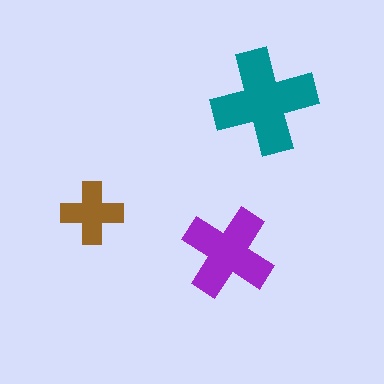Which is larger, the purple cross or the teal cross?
The teal one.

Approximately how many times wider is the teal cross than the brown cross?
About 1.5 times wider.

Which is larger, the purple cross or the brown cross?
The purple one.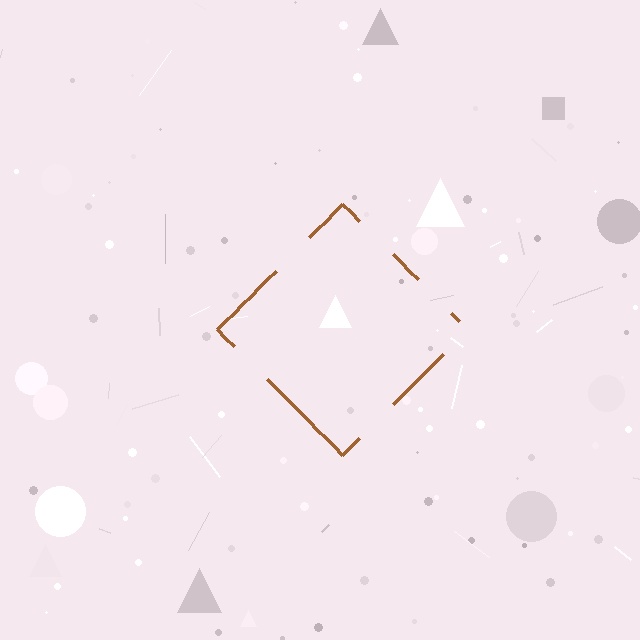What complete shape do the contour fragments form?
The contour fragments form a diamond.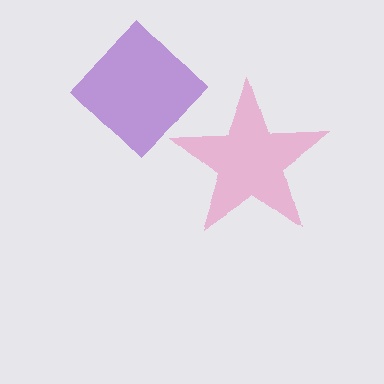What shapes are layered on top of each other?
The layered shapes are: a purple diamond, a pink star.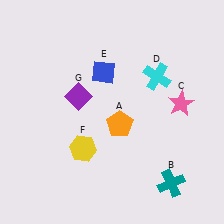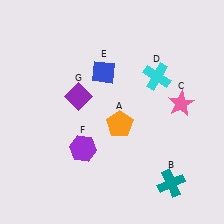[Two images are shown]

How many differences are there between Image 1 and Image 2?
There is 1 difference between the two images.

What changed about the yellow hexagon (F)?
In Image 1, F is yellow. In Image 2, it changed to purple.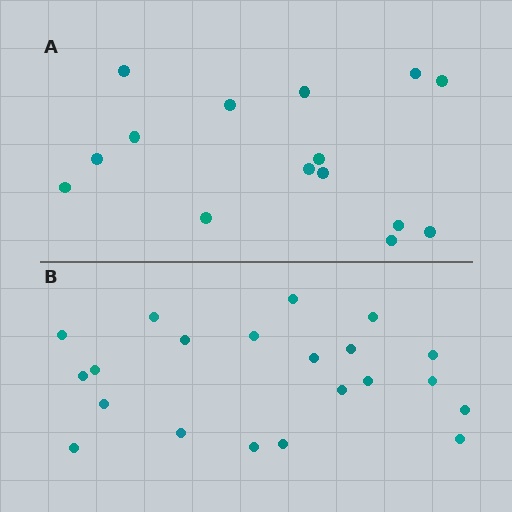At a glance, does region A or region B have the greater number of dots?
Region B (the bottom region) has more dots.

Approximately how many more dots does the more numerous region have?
Region B has about 6 more dots than region A.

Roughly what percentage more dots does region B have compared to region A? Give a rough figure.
About 40% more.